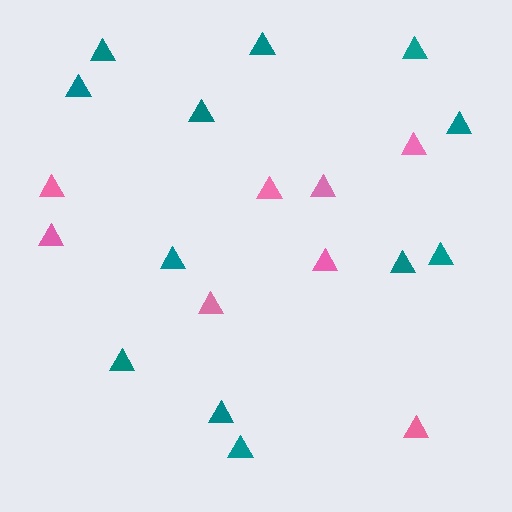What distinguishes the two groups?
There are 2 groups: one group of pink triangles (8) and one group of teal triangles (12).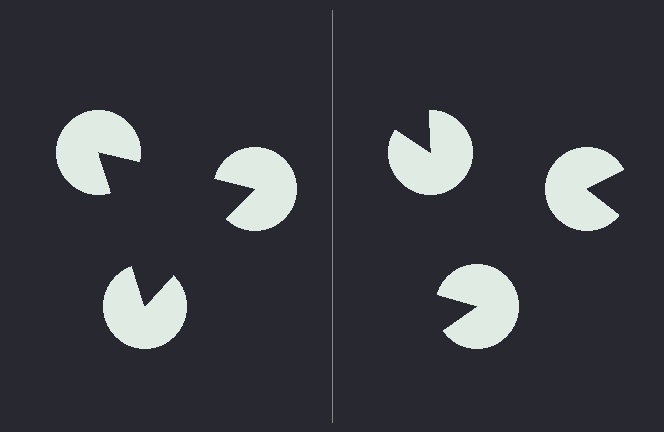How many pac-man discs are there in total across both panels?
6 — 3 on each side.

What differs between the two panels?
The pac-man discs are positioned identically on both sides; only the wedge orientations differ. On the left they align to a triangle; on the right they are misaligned.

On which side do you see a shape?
An illusory triangle appears on the left side. On the right side the wedge cuts are rotated, so no coherent shape forms.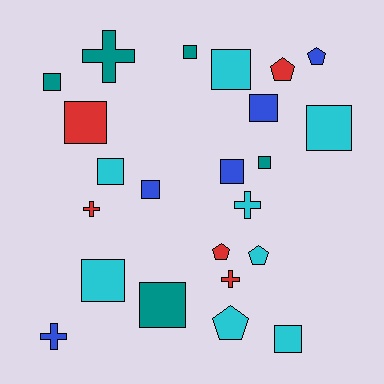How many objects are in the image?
There are 23 objects.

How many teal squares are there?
There are 4 teal squares.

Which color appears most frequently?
Cyan, with 8 objects.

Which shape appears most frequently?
Square, with 13 objects.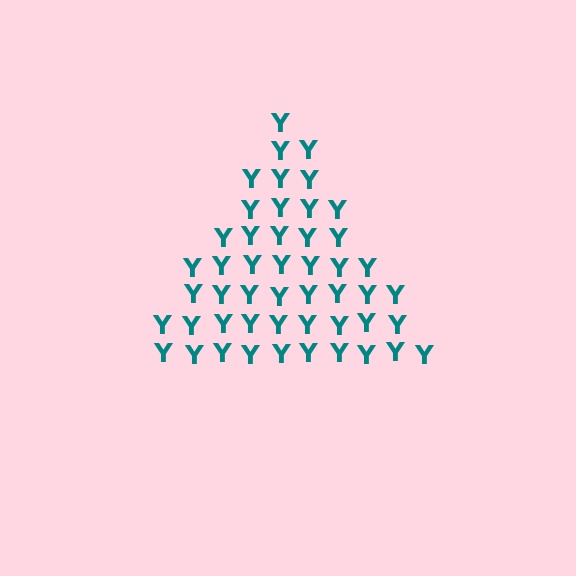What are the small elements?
The small elements are letter Y's.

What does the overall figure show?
The overall figure shows a triangle.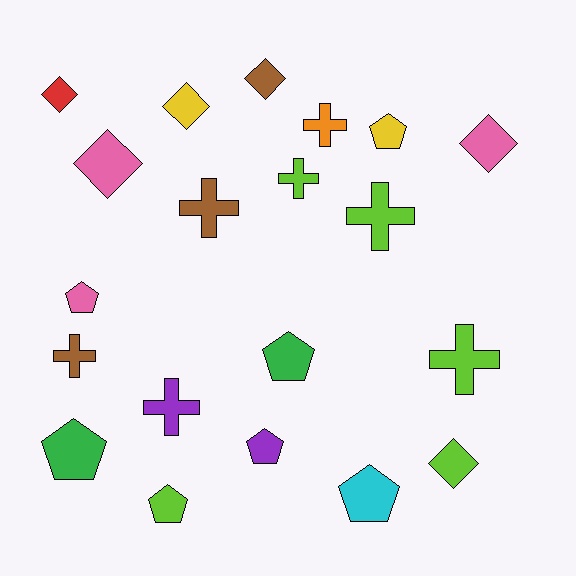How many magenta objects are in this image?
There are no magenta objects.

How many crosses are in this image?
There are 7 crosses.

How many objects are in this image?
There are 20 objects.